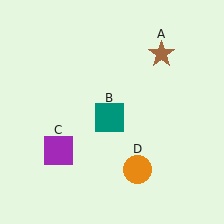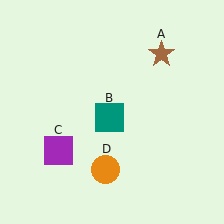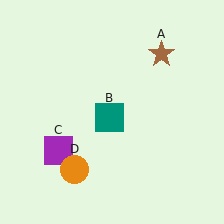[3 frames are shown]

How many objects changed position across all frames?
1 object changed position: orange circle (object D).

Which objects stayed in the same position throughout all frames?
Brown star (object A) and teal square (object B) and purple square (object C) remained stationary.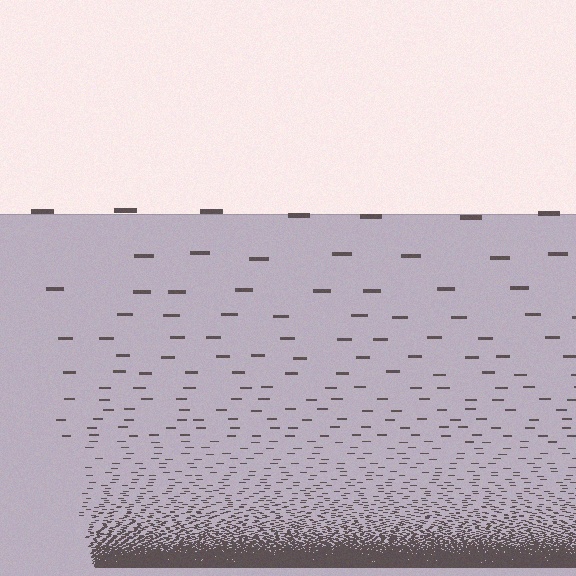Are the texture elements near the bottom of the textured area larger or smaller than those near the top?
Smaller. The gradient is inverted — elements near the bottom are smaller and denser.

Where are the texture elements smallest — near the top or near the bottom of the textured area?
Near the bottom.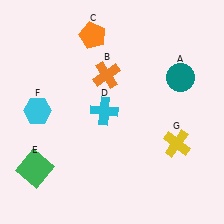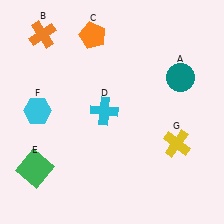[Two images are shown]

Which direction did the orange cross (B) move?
The orange cross (B) moved left.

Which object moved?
The orange cross (B) moved left.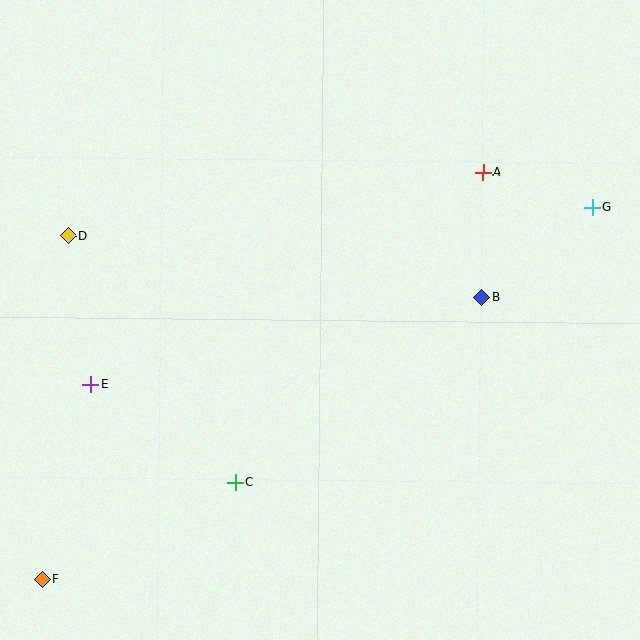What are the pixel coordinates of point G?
Point G is at (592, 207).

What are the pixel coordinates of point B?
Point B is at (482, 297).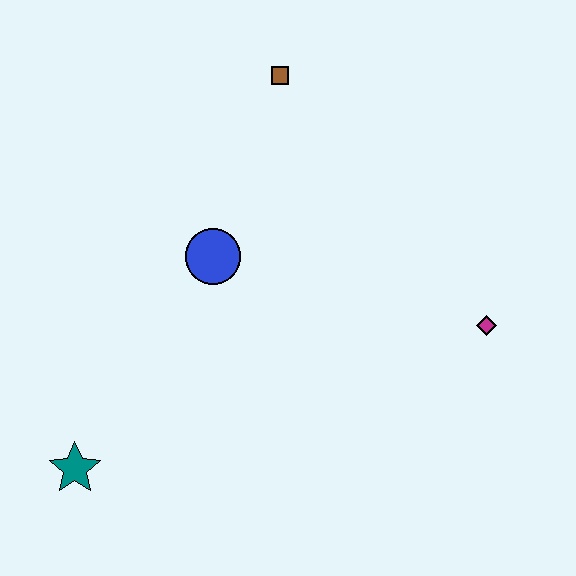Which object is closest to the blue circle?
The brown square is closest to the blue circle.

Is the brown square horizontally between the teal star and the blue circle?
No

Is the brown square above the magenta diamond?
Yes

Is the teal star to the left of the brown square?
Yes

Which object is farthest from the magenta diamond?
The teal star is farthest from the magenta diamond.